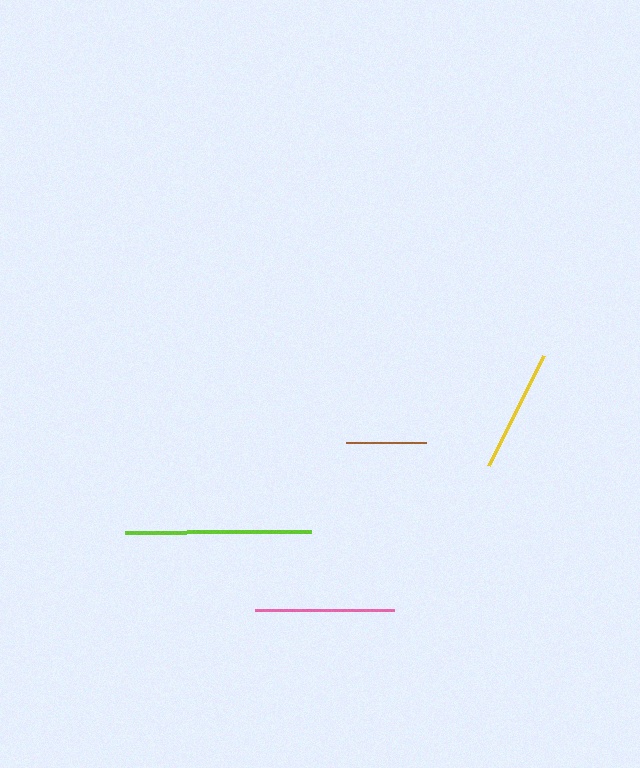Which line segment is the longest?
The lime line is the longest at approximately 186 pixels.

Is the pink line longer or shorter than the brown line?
The pink line is longer than the brown line.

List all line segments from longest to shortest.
From longest to shortest: lime, pink, yellow, brown.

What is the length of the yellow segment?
The yellow segment is approximately 123 pixels long.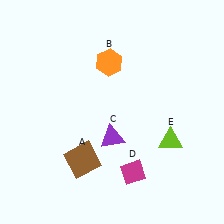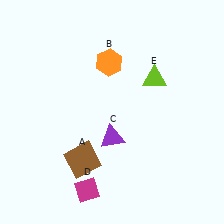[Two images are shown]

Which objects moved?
The objects that moved are: the magenta diamond (D), the lime triangle (E).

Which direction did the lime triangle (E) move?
The lime triangle (E) moved up.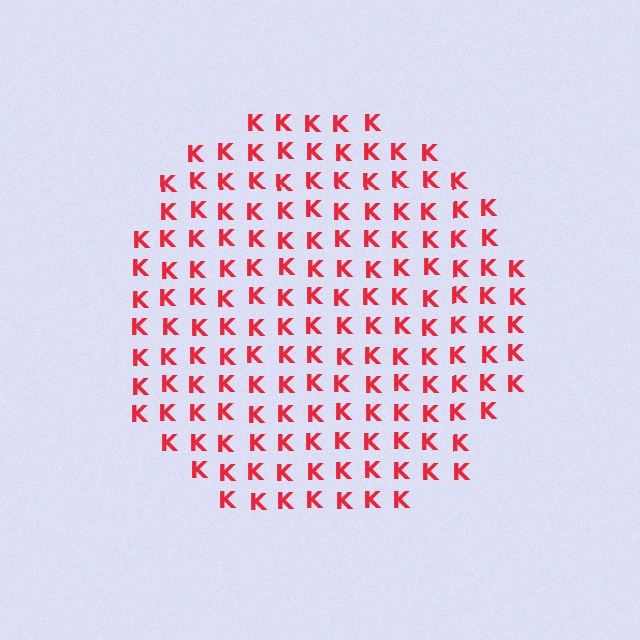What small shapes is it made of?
It is made of small letter K's.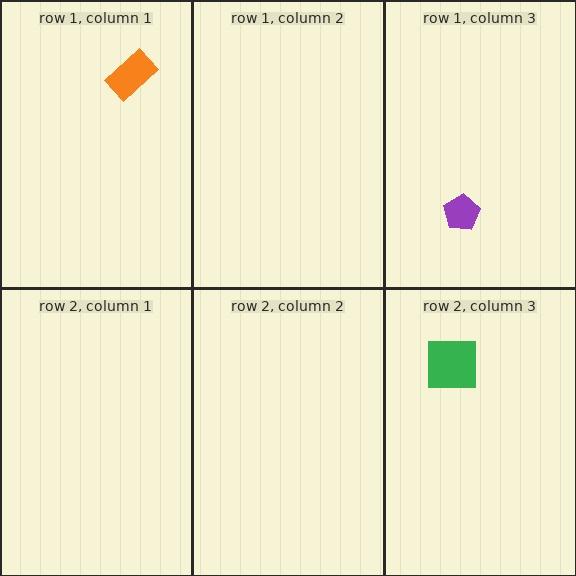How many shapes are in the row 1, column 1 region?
1.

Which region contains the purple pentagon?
The row 1, column 3 region.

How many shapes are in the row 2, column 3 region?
1.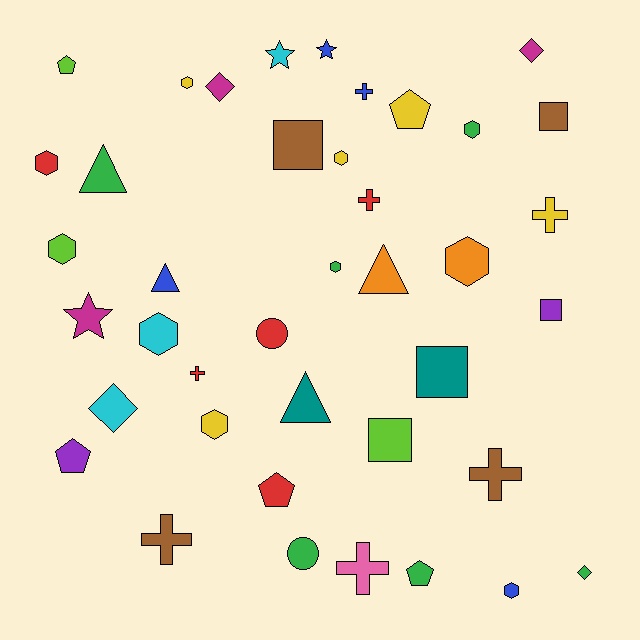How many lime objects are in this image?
There are 3 lime objects.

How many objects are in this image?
There are 40 objects.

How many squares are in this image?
There are 5 squares.